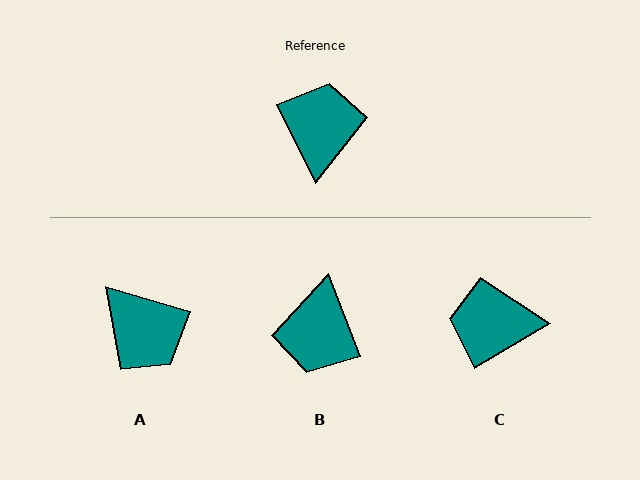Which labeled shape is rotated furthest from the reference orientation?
B, about 175 degrees away.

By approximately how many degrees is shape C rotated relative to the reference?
Approximately 94 degrees counter-clockwise.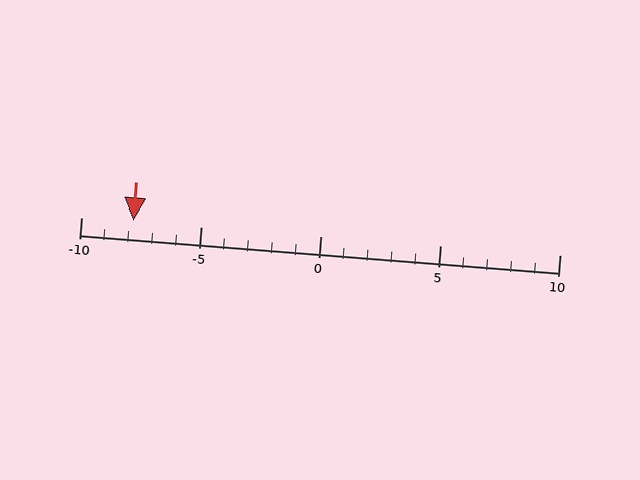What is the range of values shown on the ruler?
The ruler shows values from -10 to 10.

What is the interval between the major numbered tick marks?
The major tick marks are spaced 5 units apart.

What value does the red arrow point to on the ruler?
The red arrow points to approximately -8.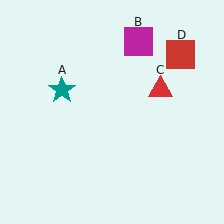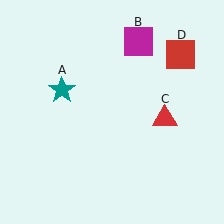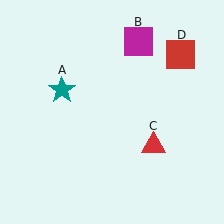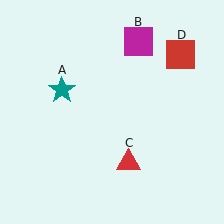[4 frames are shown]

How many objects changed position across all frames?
1 object changed position: red triangle (object C).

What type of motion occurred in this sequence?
The red triangle (object C) rotated clockwise around the center of the scene.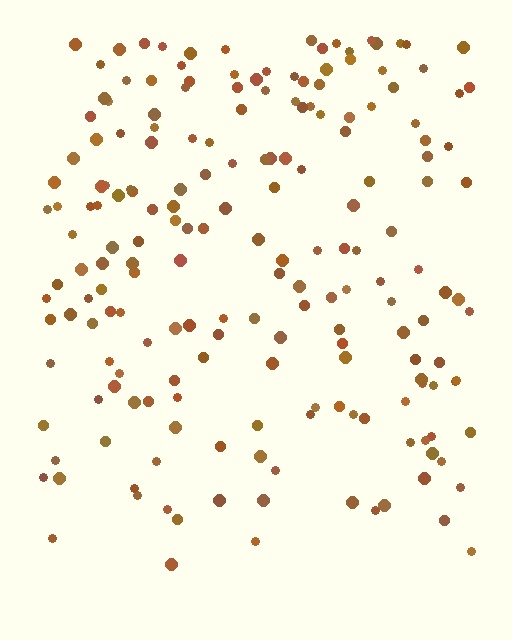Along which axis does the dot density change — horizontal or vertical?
Vertical.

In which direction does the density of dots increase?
From bottom to top, with the top side densest.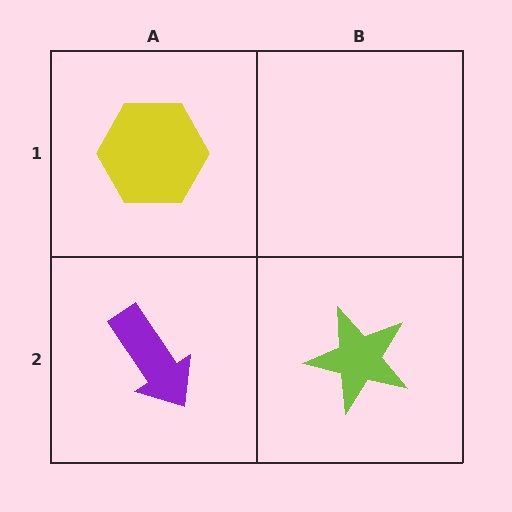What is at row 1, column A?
A yellow hexagon.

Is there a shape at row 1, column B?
No, that cell is empty.